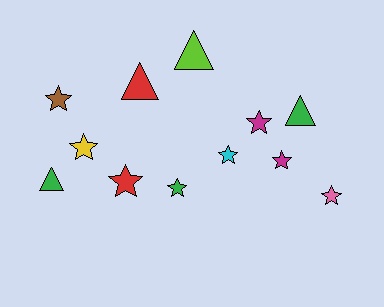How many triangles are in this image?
There are 4 triangles.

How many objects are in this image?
There are 12 objects.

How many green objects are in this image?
There are 3 green objects.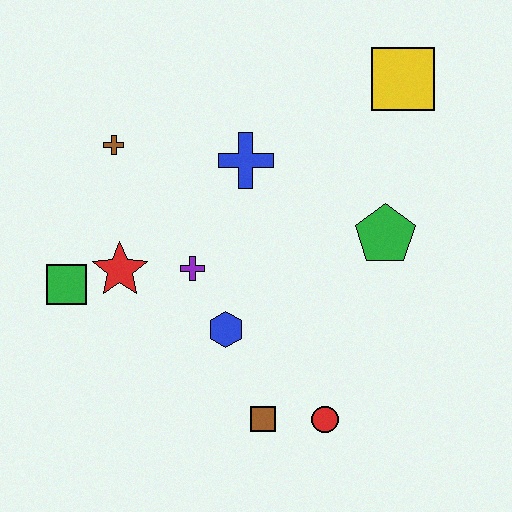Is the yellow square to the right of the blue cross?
Yes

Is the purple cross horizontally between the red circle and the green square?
Yes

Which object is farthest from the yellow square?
The green square is farthest from the yellow square.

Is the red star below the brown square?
No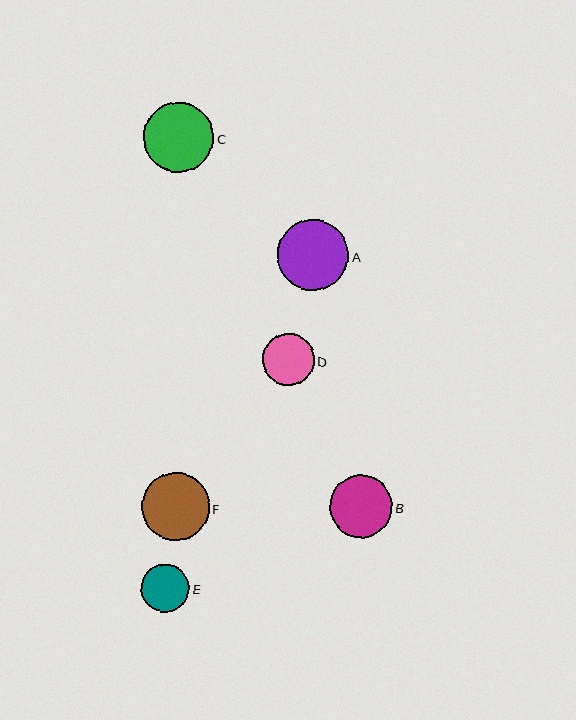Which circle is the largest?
Circle A is the largest with a size of approximately 71 pixels.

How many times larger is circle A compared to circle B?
Circle A is approximately 1.1 times the size of circle B.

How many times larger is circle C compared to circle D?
Circle C is approximately 1.4 times the size of circle D.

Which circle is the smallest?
Circle E is the smallest with a size of approximately 48 pixels.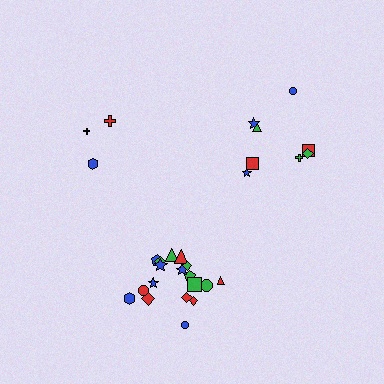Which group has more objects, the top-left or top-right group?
The top-right group.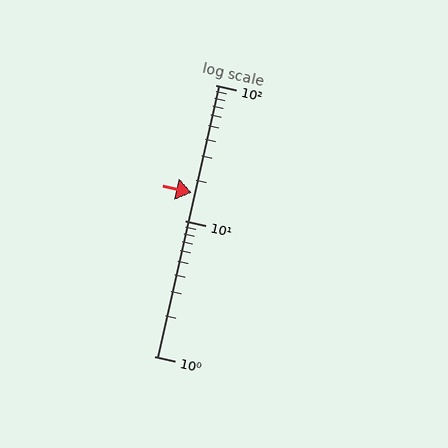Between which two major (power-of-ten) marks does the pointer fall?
The pointer is between 10 and 100.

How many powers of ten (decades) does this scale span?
The scale spans 2 decades, from 1 to 100.